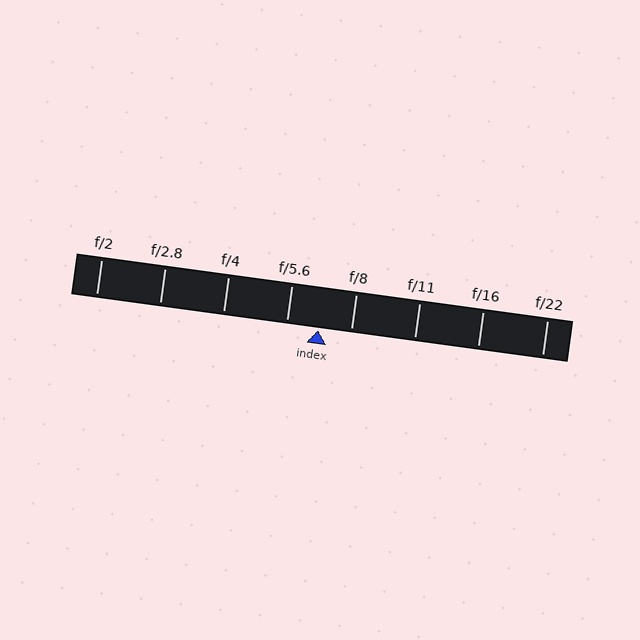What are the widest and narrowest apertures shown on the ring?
The widest aperture shown is f/2 and the narrowest is f/22.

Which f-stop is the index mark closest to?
The index mark is closest to f/5.6.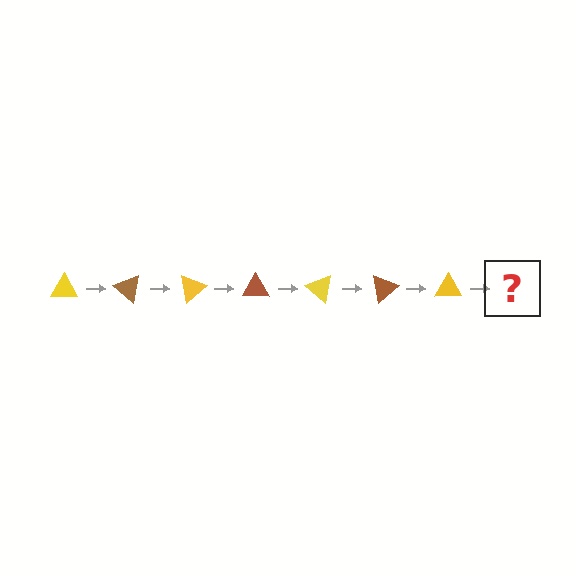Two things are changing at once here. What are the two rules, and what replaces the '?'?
The two rules are that it rotates 40 degrees each step and the color cycles through yellow and brown. The '?' should be a brown triangle, rotated 280 degrees from the start.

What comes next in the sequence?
The next element should be a brown triangle, rotated 280 degrees from the start.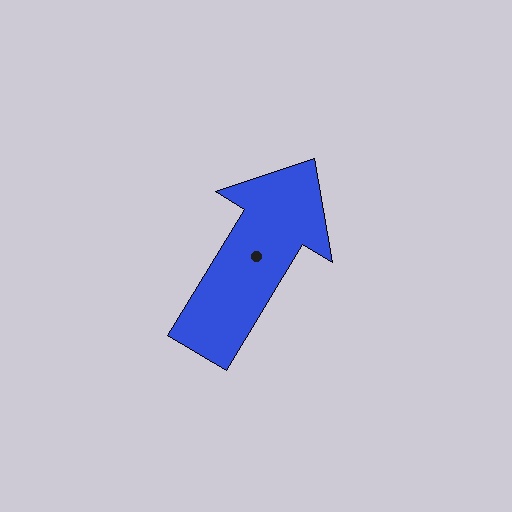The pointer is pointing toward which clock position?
Roughly 1 o'clock.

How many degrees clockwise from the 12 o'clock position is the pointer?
Approximately 31 degrees.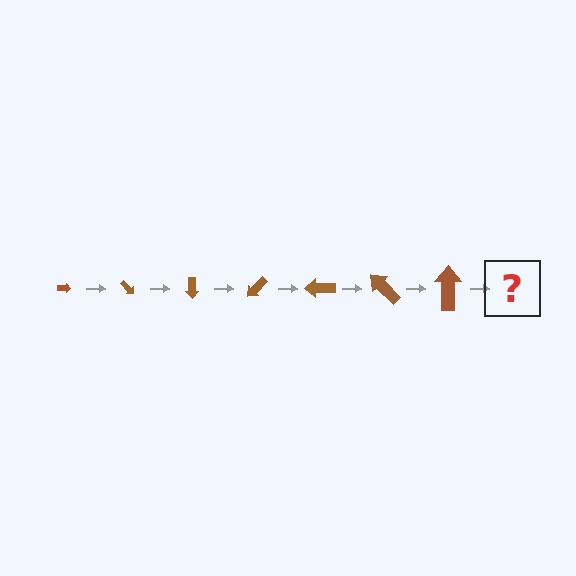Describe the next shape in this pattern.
It should be an arrow, larger than the previous one and rotated 315 degrees from the start.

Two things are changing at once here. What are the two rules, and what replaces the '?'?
The two rules are that the arrow grows larger each step and it rotates 45 degrees each step. The '?' should be an arrow, larger than the previous one and rotated 315 degrees from the start.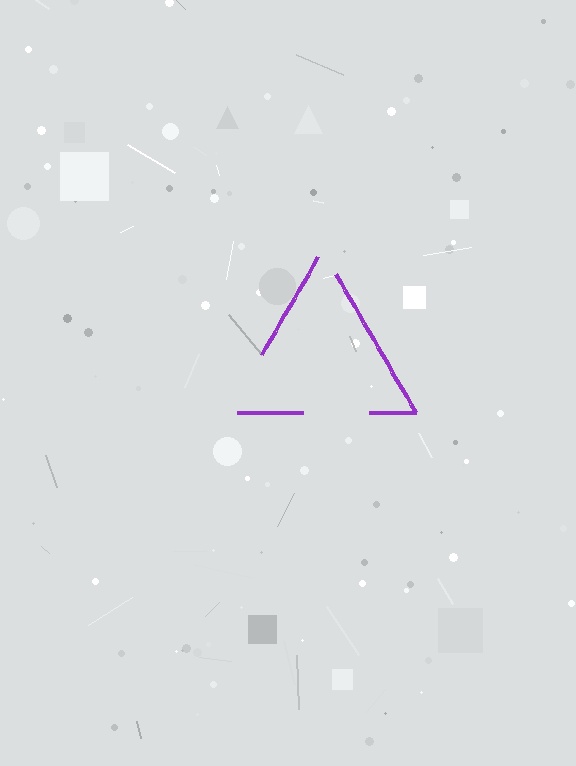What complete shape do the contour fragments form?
The contour fragments form a triangle.